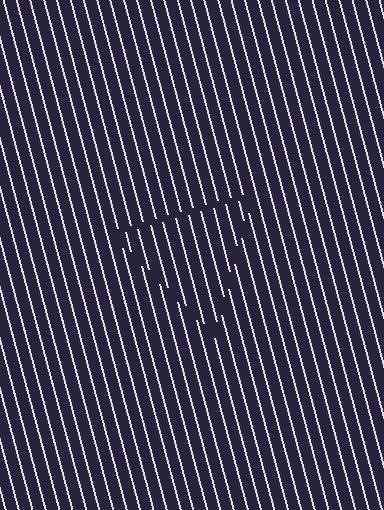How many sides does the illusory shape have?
3 sides — the line-ends trace a triangle.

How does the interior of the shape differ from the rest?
The interior of the shape contains the same grating, shifted by half a period — the contour is defined by the phase discontinuity where line-ends from the inner and outer gratings abut.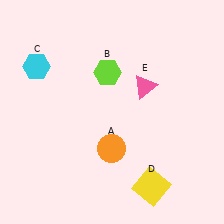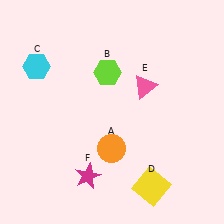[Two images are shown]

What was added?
A magenta star (F) was added in Image 2.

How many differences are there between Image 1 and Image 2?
There is 1 difference between the two images.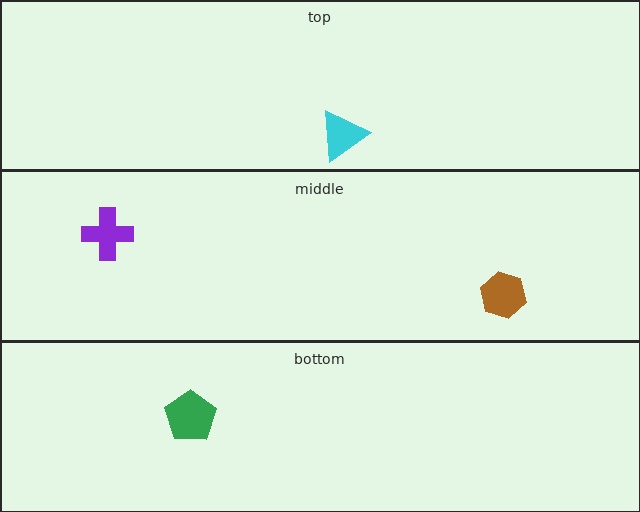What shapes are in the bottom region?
The green pentagon.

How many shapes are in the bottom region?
1.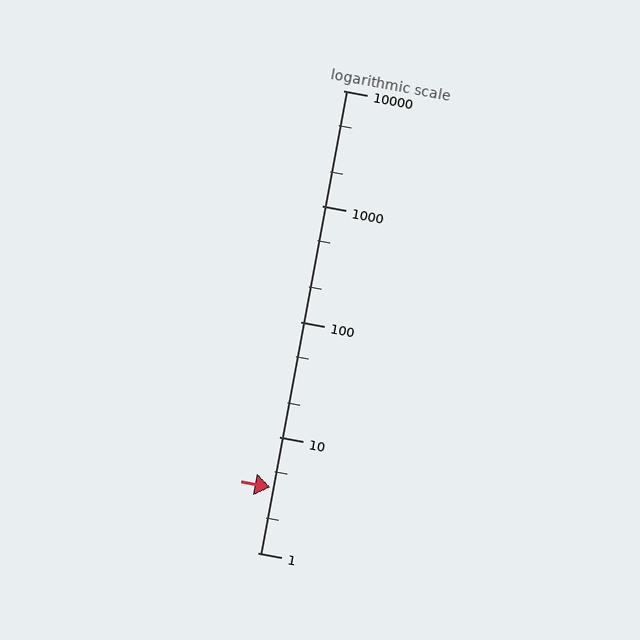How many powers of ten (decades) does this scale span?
The scale spans 4 decades, from 1 to 10000.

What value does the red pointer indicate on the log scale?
The pointer indicates approximately 3.7.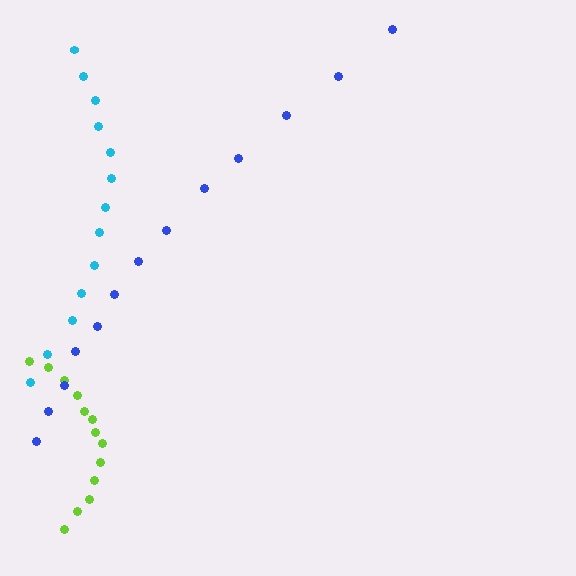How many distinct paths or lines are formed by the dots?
There are 3 distinct paths.